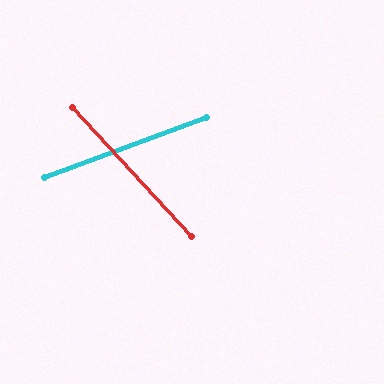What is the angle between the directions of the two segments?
Approximately 68 degrees.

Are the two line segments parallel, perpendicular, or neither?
Neither parallel nor perpendicular — they differ by about 68°.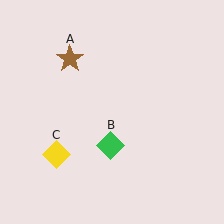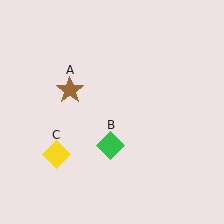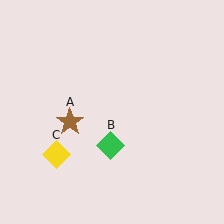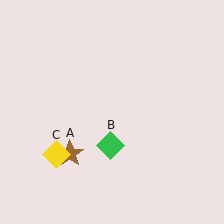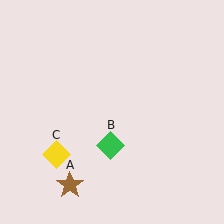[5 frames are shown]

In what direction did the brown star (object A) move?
The brown star (object A) moved down.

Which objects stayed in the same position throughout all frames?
Green diamond (object B) and yellow diamond (object C) remained stationary.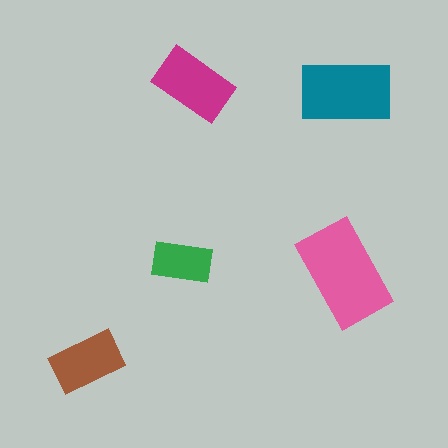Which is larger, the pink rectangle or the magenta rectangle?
The pink one.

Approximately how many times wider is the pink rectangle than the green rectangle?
About 1.5 times wider.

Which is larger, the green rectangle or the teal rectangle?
The teal one.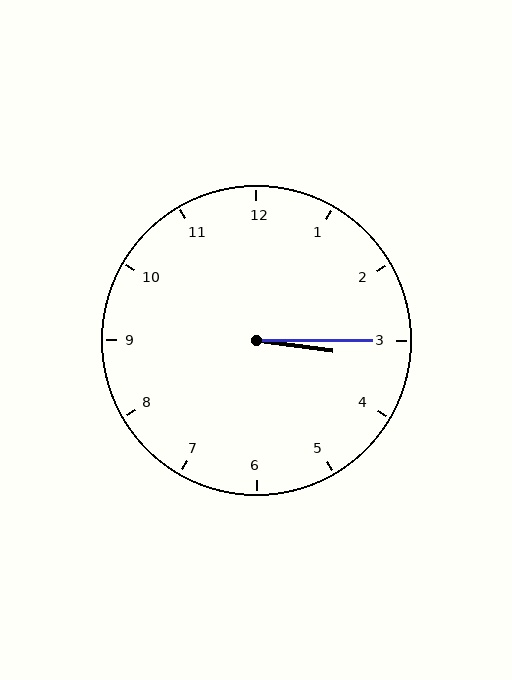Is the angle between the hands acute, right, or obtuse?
It is acute.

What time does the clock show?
3:15.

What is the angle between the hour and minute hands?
Approximately 8 degrees.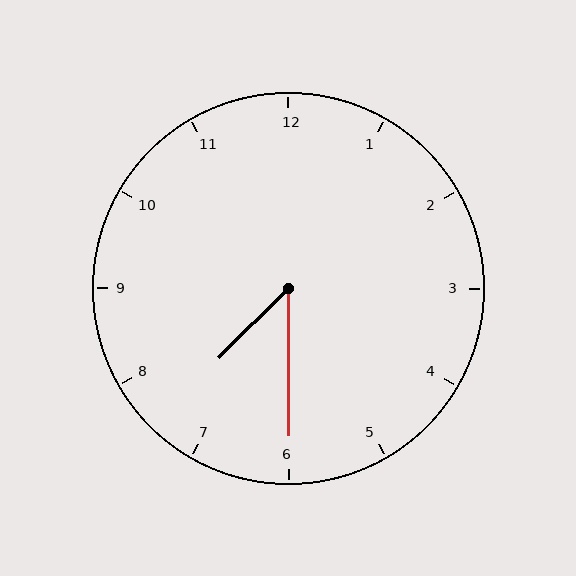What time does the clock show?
7:30.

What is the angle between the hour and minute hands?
Approximately 45 degrees.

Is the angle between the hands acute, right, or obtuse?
It is acute.